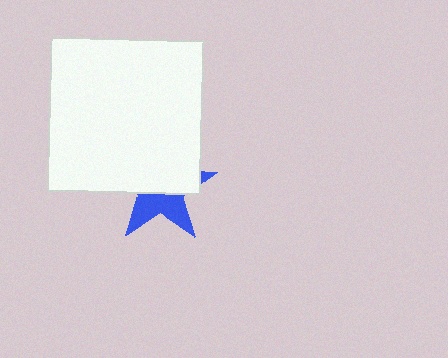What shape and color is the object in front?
The object in front is a white square.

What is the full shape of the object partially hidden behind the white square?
The partially hidden object is a blue star.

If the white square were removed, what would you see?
You would see the complete blue star.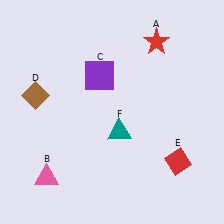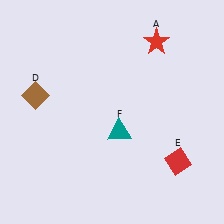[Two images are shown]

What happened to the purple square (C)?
The purple square (C) was removed in Image 2. It was in the top-left area of Image 1.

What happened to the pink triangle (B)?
The pink triangle (B) was removed in Image 2. It was in the bottom-left area of Image 1.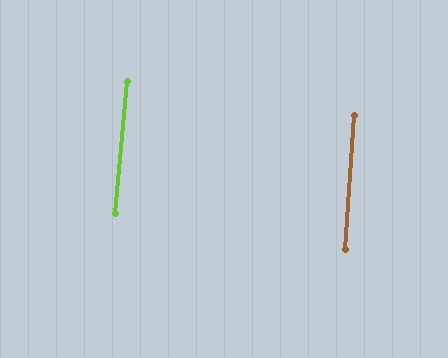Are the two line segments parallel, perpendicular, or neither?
Parallel — their directions differ by only 1.4°.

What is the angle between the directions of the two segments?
Approximately 1 degree.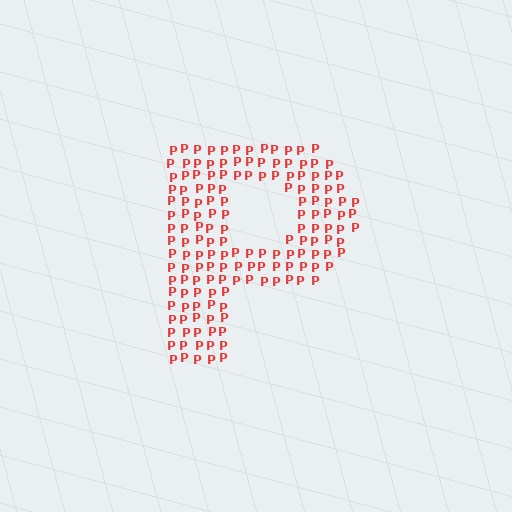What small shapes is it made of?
It is made of small letter P's.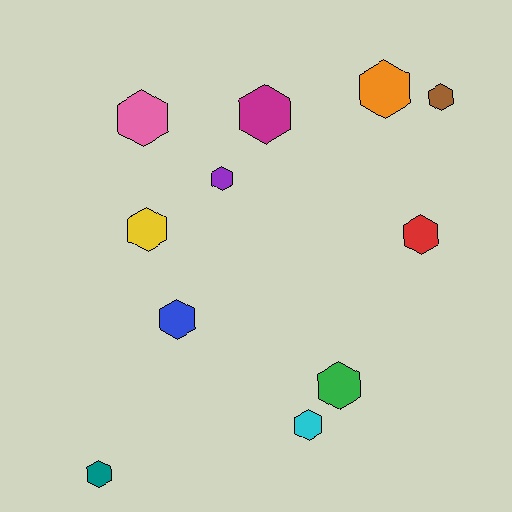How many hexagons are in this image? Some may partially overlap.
There are 11 hexagons.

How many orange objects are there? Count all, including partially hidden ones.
There is 1 orange object.